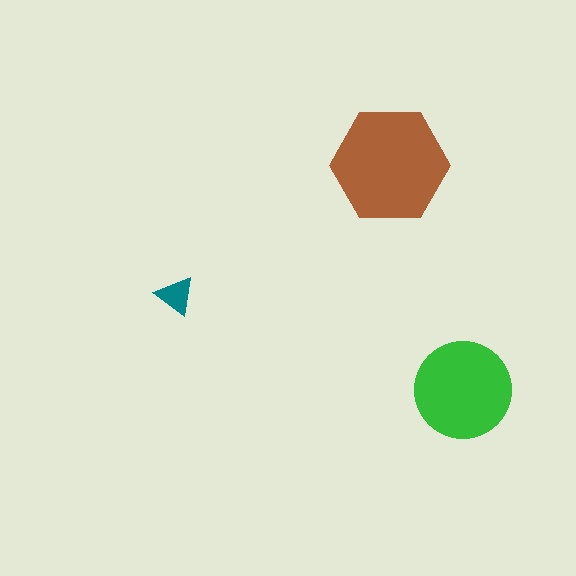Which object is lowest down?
The green circle is bottommost.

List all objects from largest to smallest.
The brown hexagon, the green circle, the teal triangle.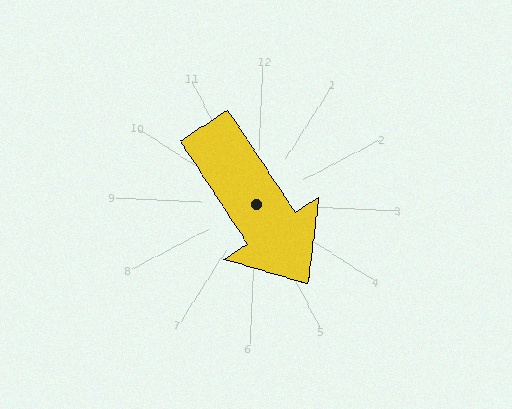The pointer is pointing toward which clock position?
Roughly 5 o'clock.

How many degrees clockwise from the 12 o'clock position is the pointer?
Approximately 144 degrees.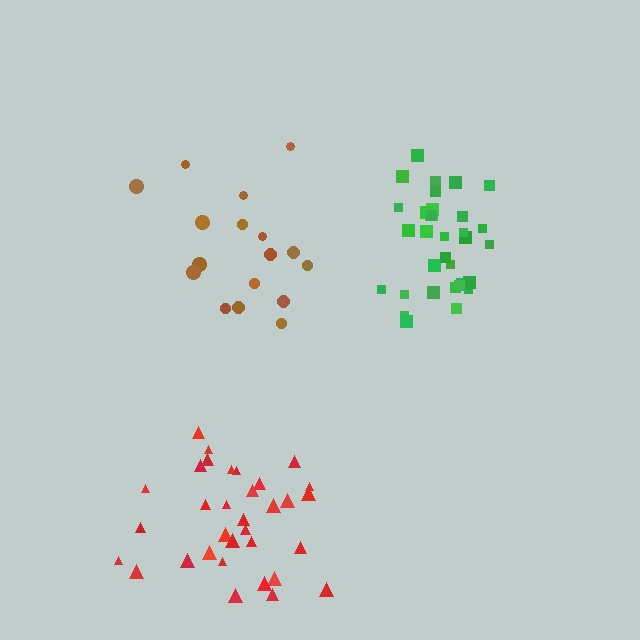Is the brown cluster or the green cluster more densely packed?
Green.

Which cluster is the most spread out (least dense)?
Brown.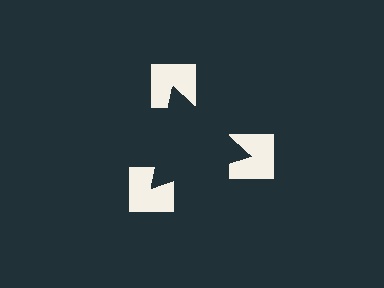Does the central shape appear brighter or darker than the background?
It typically appears slightly darker than the background, even though no actual brightness change is drawn.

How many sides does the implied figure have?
3 sides.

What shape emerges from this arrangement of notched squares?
An illusory triangle — its edges are inferred from the aligned wedge cuts in the notched squares, not physically drawn.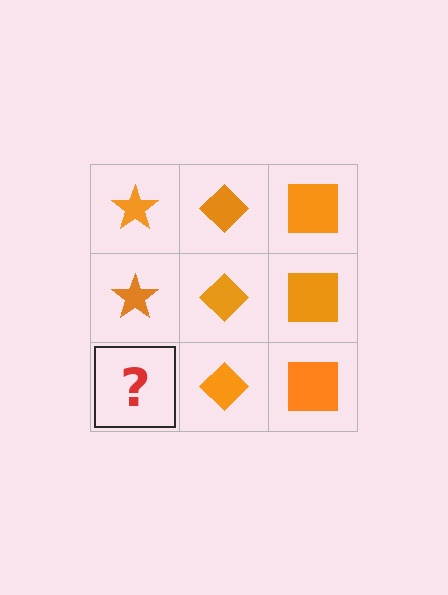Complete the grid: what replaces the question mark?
The question mark should be replaced with an orange star.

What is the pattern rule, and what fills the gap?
The rule is that each column has a consistent shape. The gap should be filled with an orange star.